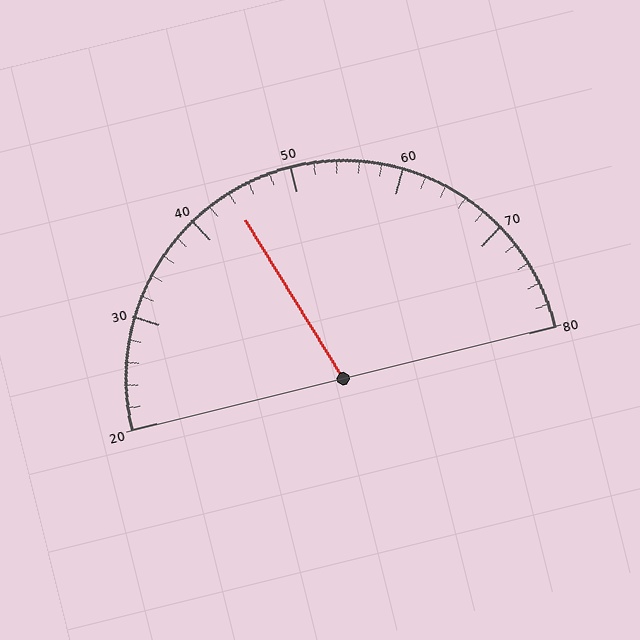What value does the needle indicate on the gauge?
The needle indicates approximately 44.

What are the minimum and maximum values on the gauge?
The gauge ranges from 20 to 80.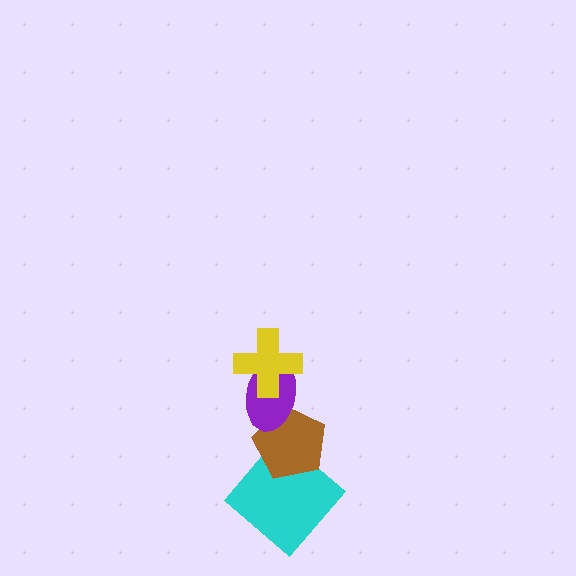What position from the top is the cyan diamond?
The cyan diamond is 4th from the top.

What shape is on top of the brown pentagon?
The purple ellipse is on top of the brown pentagon.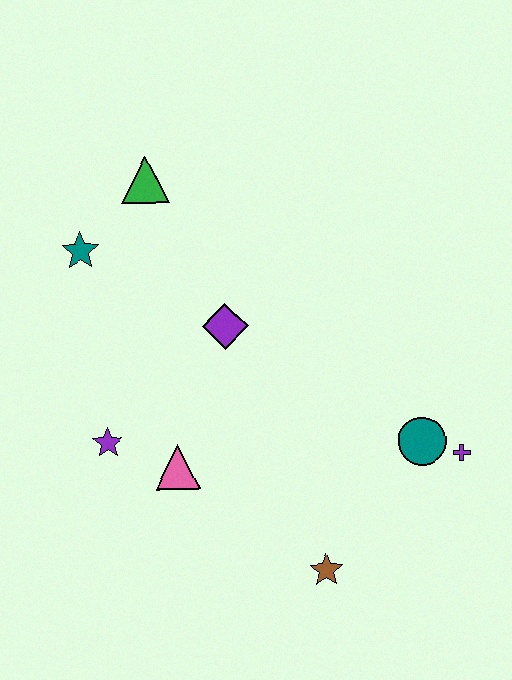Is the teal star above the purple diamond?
Yes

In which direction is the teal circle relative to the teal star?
The teal circle is to the right of the teal star.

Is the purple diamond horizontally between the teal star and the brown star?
Yes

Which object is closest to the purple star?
The pink triangle is closest to the purple star.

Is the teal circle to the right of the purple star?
Yes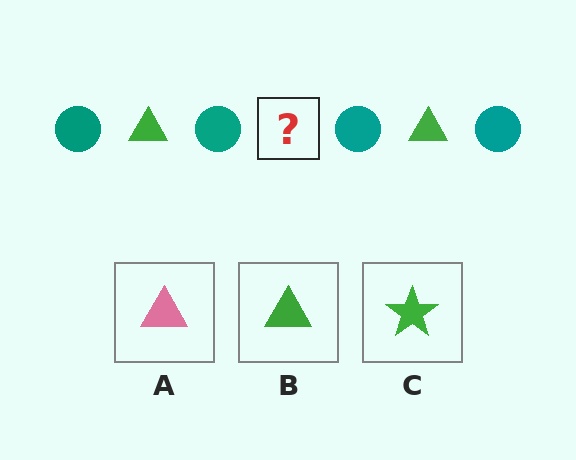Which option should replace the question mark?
Option B.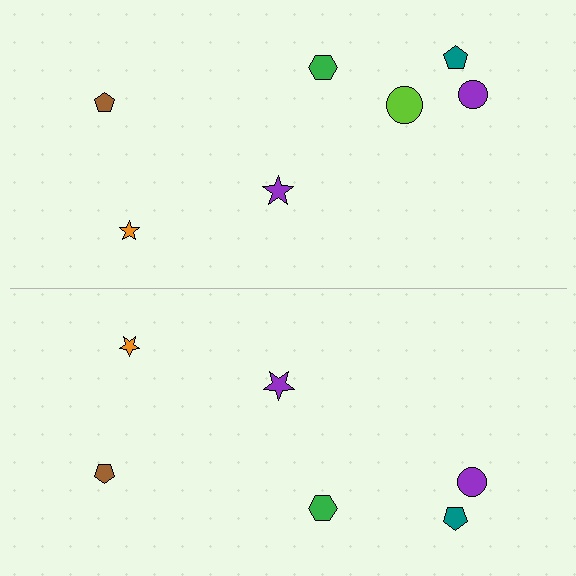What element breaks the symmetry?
A lime circle is missing from the bottom side.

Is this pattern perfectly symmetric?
No, the pattern is not perfectly symmetric. A lime circle is missing from the bottom side.